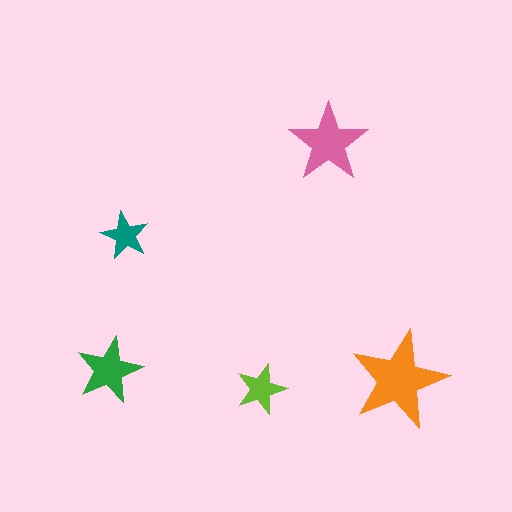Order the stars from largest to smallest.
the orange one, the pink one, the green one, the lime one, the teal one.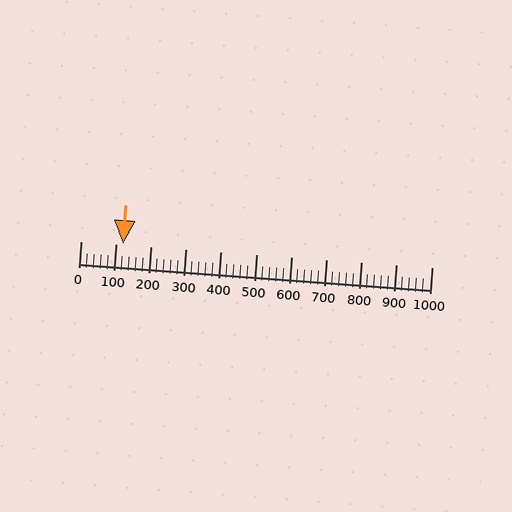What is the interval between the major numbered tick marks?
The major tick marks are spaced 100 units apart.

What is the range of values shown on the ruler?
The ruler shows values from 0 to 1000.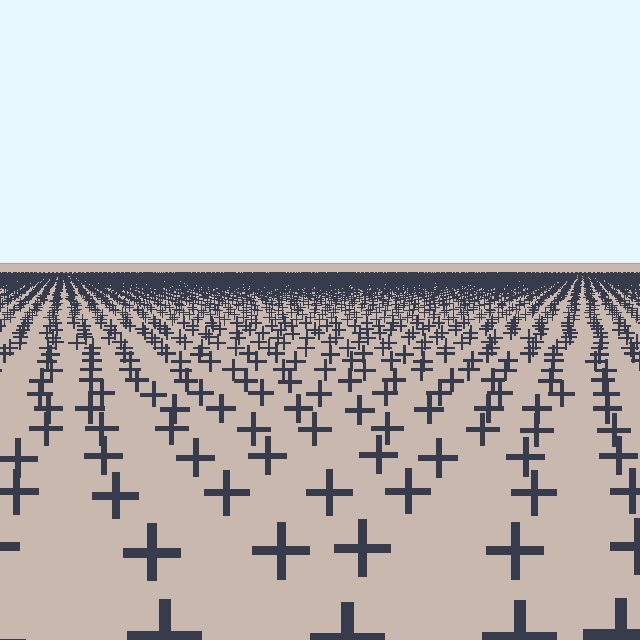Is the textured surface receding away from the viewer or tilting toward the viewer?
The surface is receding away from the viewer. Texture elements get smaller and denser toward the top.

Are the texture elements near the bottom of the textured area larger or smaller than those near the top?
Larger. Near the bottom, elements are closer to the viewer and appear at a bigger on-screen size.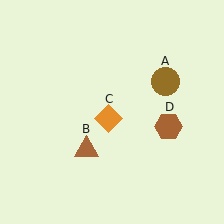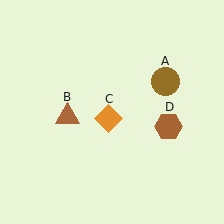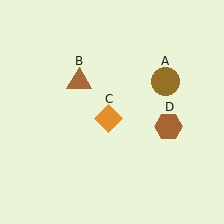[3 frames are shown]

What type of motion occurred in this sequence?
The brown triangle (object B) rotated clockwise around the center of the scene.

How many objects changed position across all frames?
1 object changed position: brown triangle (object B).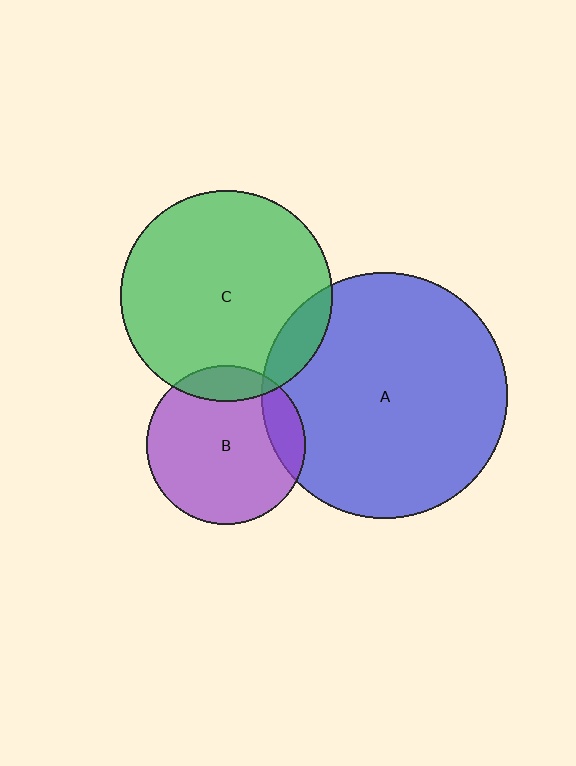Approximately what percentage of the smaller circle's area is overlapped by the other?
Approximately 15%.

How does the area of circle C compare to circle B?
Approximately 1.8 times.